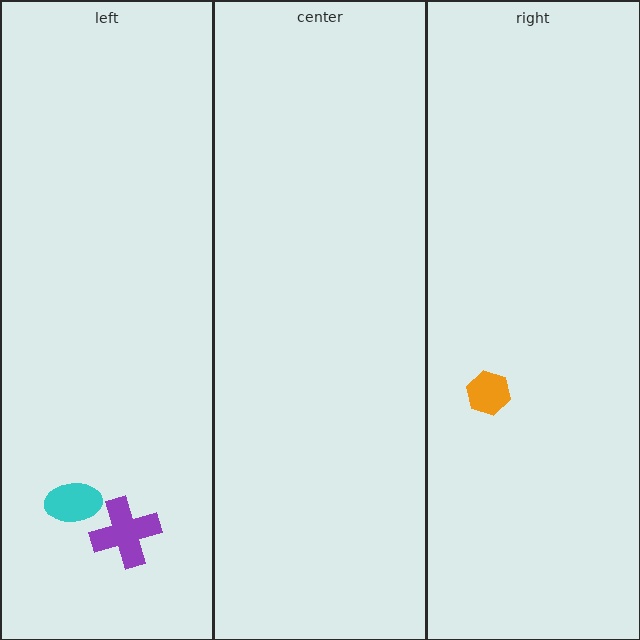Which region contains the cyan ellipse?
The left region.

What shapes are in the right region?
The orange hexagon.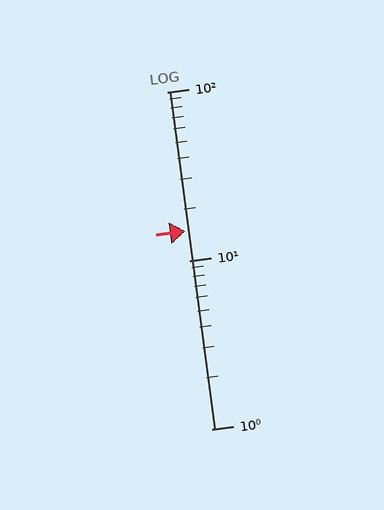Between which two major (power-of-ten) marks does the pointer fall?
The pointer is between 10 and 100.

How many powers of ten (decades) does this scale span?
The scale spans 2 decades, from 1 to 100.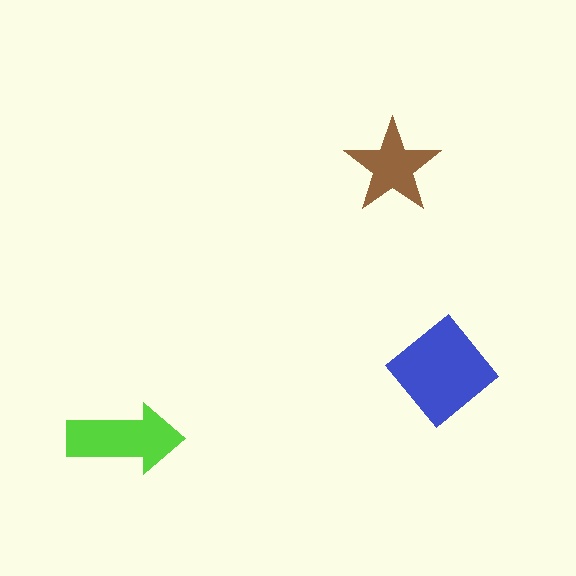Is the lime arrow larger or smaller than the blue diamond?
Smaller.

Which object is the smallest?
The brown star.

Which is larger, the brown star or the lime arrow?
The lime arrow.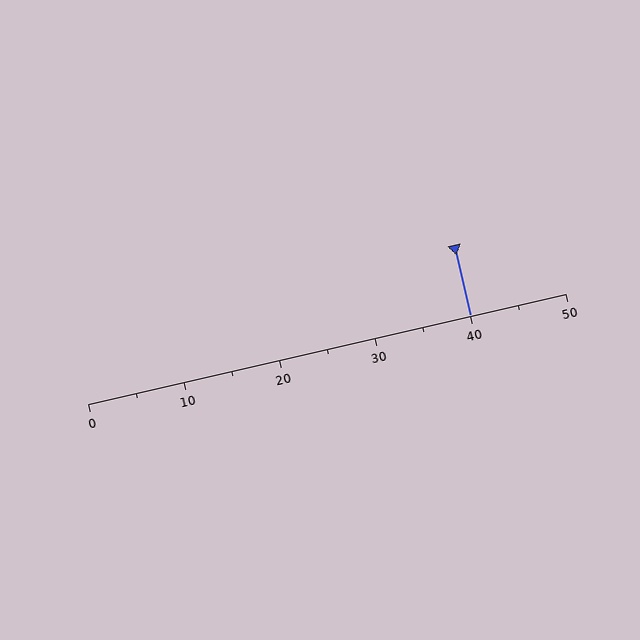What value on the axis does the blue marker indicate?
The marker indicates approximately 40.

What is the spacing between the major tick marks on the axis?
The major ticks are spaced 10 apart.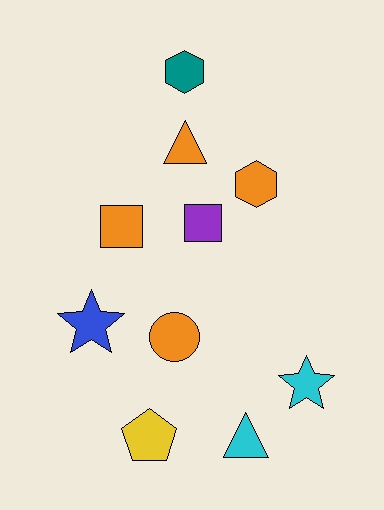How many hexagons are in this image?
There are 2 hexagons.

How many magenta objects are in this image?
There are no magenta objects.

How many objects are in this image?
There are 10 objects.